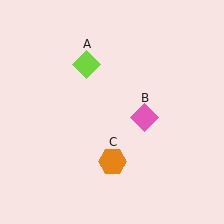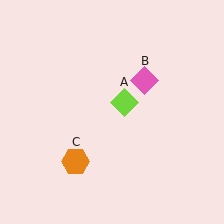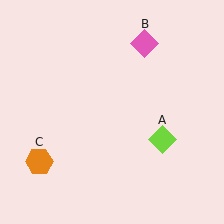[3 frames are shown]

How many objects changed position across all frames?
3 objects changed position: lime diamond (object A), pink diamond (object B), orange hexagon (object C).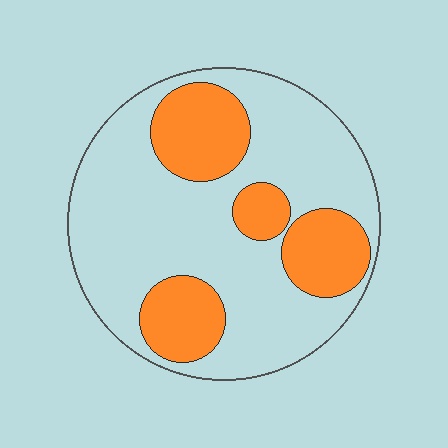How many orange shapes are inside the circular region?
4.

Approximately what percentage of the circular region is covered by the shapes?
Approximately 30%.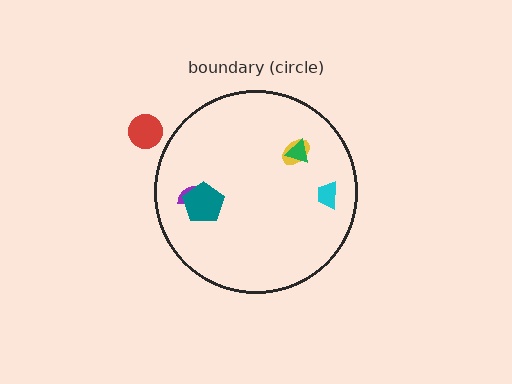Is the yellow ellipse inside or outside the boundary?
Inside.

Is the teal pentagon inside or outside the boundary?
Inside.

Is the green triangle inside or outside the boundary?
Inside.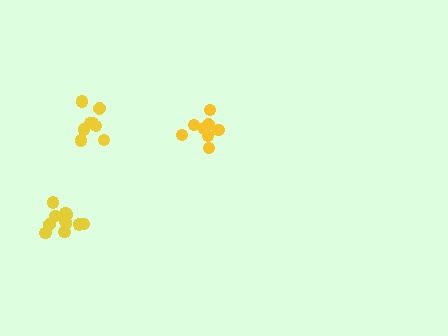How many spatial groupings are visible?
There are 3 spatial groupings.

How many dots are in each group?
Group 1: 8 dots, Group 2: 8 dots, Group 3: 11 dots (27 total).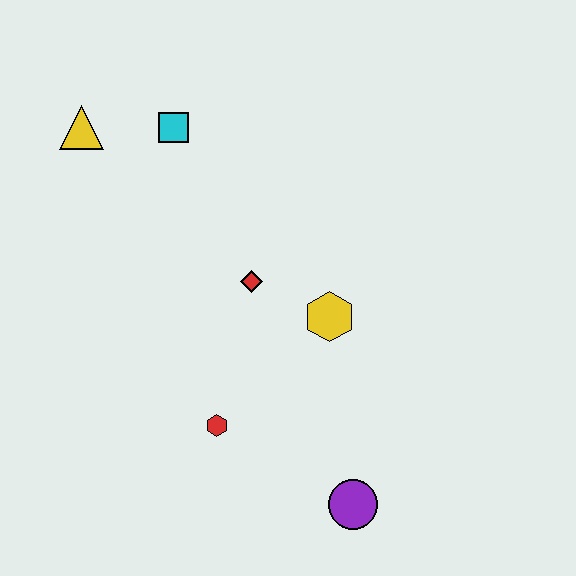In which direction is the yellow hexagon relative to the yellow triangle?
The yellow hexagon is to the right of the yellow triangle.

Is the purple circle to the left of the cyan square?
No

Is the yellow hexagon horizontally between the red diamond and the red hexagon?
No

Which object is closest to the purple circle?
The red hexagon is closest to the purple circle.